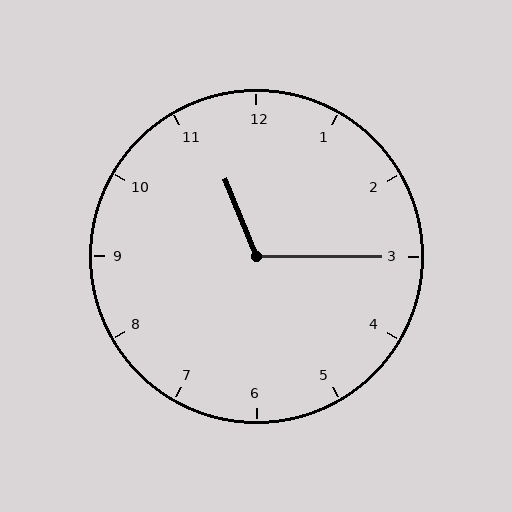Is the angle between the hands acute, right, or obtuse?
It is obtuse.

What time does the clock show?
11:15.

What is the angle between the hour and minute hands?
Approximately 112 degrees.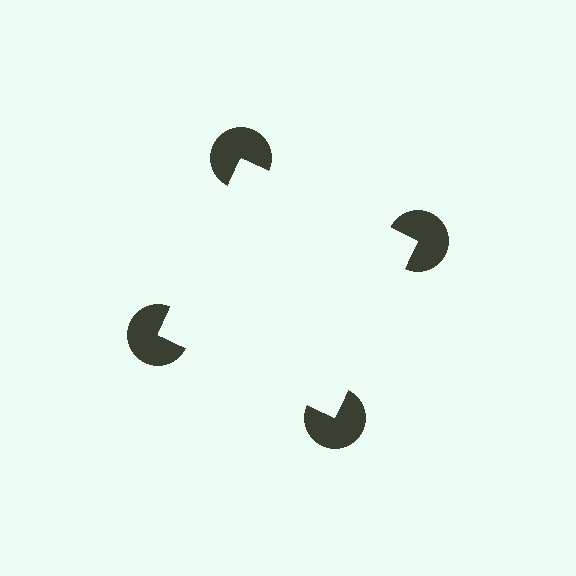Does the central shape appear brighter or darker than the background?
It typically appears slightly brighter than the background, even though no actual brightness change is drawn.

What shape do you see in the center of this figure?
An illusory square — its edges are inferred from the aligned wedge cuts in the pac-man discs, not physically drawn.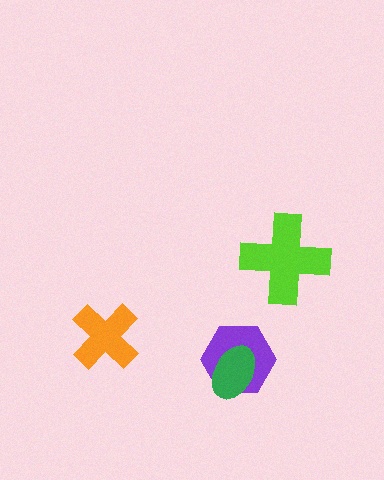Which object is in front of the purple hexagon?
The green ellipse is in front of the purple hexagon.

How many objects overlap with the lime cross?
0 objects overlap with the lime cross.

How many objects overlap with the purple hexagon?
1 object overlaps with the purple hexagon.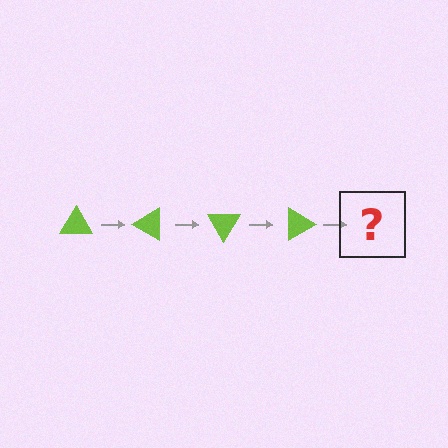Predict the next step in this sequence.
The next step is a lime triangle rotated 120 degrees.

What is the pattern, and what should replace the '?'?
The pattern is that the triangle rotates 30 degrees each step. The '?' should be a lime triangle rotated 120 degrees.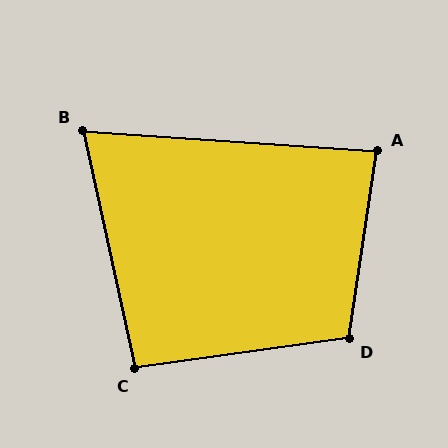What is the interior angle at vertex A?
Approximately 86 degrees (approximately right).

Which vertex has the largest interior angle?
D, at approximately 106 degrees.